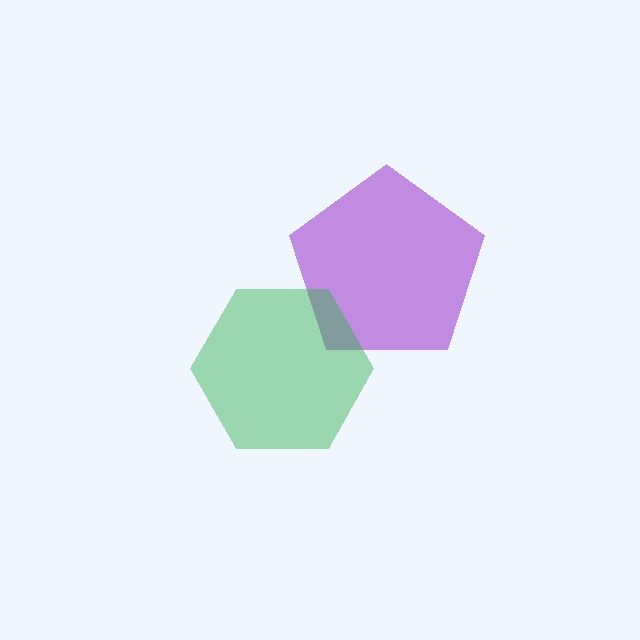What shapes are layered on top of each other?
The layered shapes are: a purple pentagon, a green hexagon.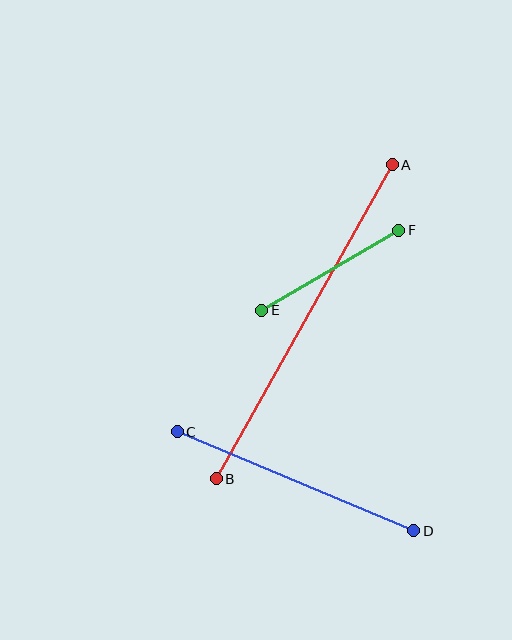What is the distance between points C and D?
The distance is approximately 256 pixels.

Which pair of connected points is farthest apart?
Points A and B are farthest apart.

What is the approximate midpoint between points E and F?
The midpoint is at approximately (330, 270) pixels.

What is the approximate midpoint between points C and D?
The midpoint is at approximately (296, 481) pixels.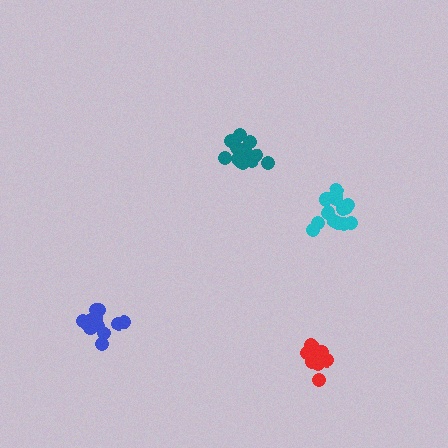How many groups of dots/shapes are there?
There are 4 groups.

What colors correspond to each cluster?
The clusters are colored: cyan, red, teal, blue.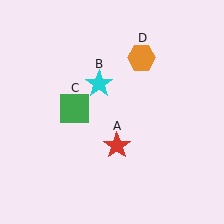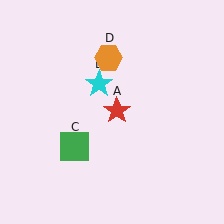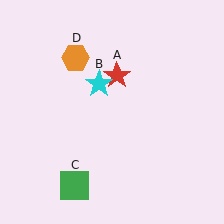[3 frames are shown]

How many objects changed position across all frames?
3 objects changed position: red star (object A), green square (object C), orange hexagon (object D).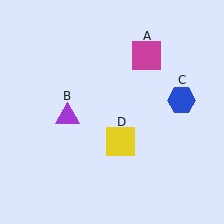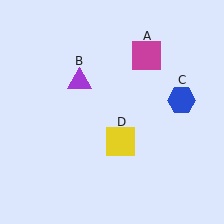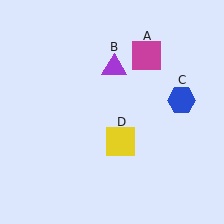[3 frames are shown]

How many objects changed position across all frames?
1 object changed position: purple triangle (object B).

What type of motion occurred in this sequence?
The purple triangle (object B) rotated clockwise around the center of the scene.